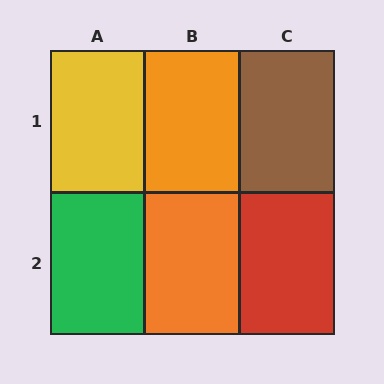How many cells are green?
1 cell is green.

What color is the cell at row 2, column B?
Orange.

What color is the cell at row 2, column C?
Red.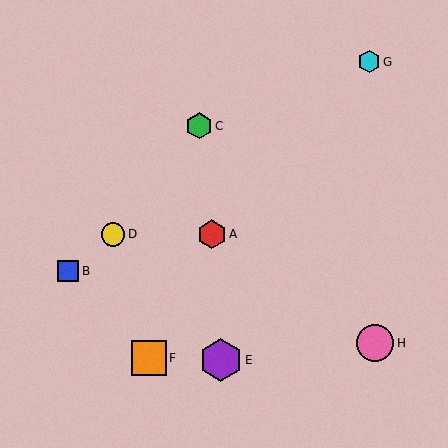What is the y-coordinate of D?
Object D is at y≈234.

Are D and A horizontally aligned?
Yes, both are at y≈234.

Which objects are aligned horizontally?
Objects A, D are aligned horizontally.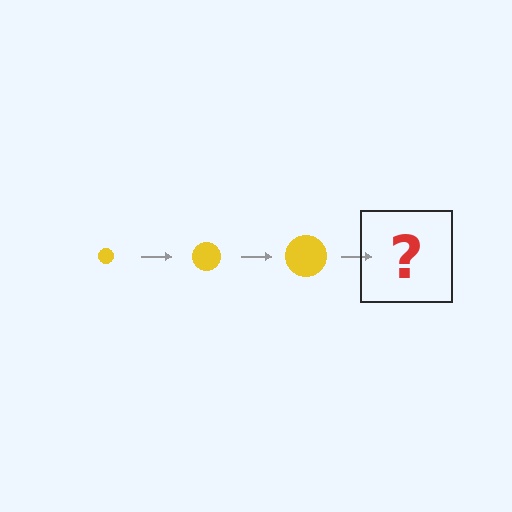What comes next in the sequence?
The next element should be a yellow circle, larger than the previous one.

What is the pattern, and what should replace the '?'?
The pattern is that the circle gets progressively larger each step. The '?' should be a yellow circle, larger than the previous one.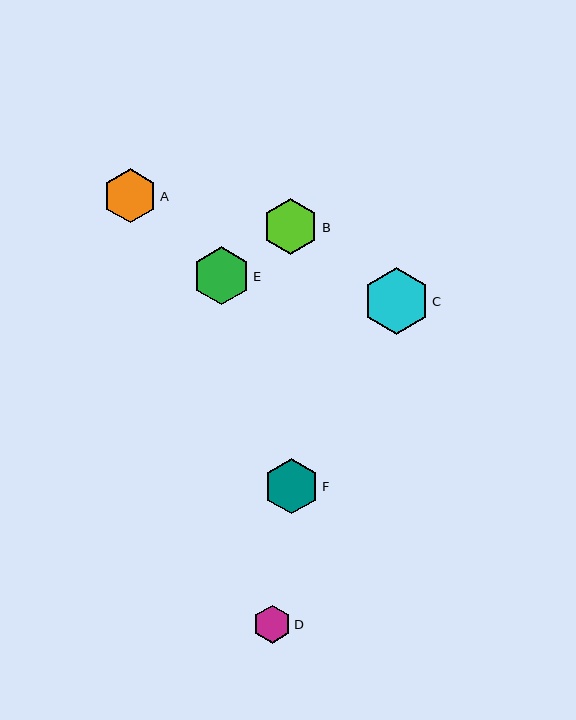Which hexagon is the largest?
Hexagon C is the largest with a size of approximately 67 pixels.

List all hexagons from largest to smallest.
From largest to smallest: C, E, B, F, A, D.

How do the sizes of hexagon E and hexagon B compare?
Hexagon E and hexagon B are approximately the same size.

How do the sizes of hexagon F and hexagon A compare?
Hexagon F and hexagon A are approximately the same size.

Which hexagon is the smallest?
Hexagon D is the smallest with a size of approximately 38 pixels.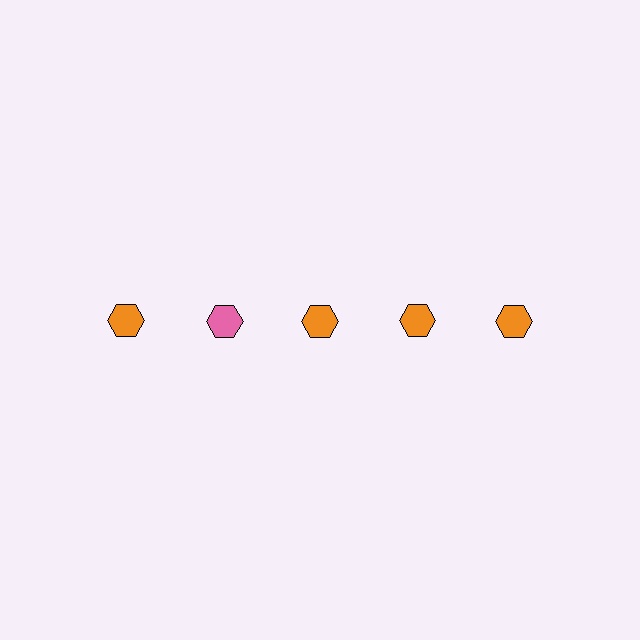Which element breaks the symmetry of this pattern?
The pink hexagon in the top row, second from left column breaks the symmetry. All other shapes are orange hexagons.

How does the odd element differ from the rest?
It has a different color: pink instead of orange.